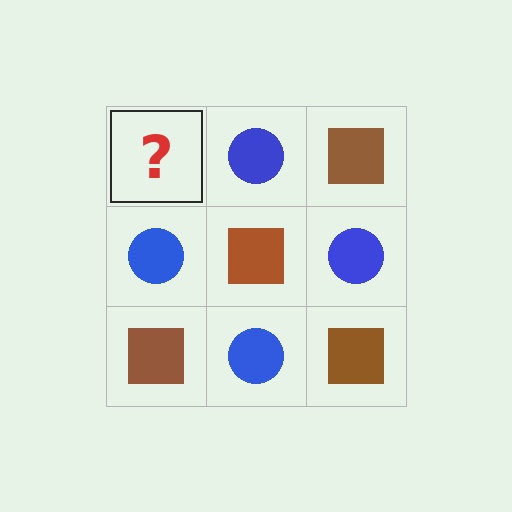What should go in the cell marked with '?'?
The missing cell should contain a brown square.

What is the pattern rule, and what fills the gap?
The rule is that it alternates brown square and blue circle in a checkerboard pattern. The gap should be filled with a brown square.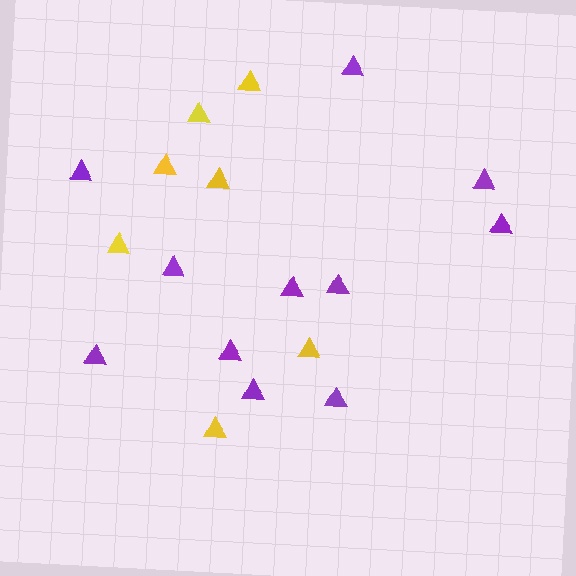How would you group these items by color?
There are 2 groups: one group of yellow triangles (7) and one group of purple triangles (11).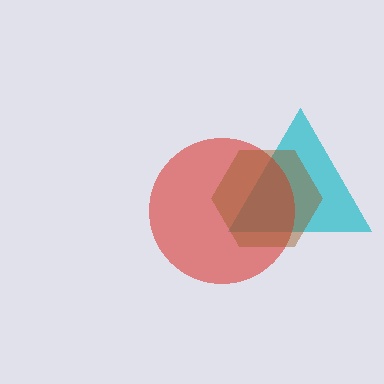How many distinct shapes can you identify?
There are 3 distinct shapes: a cyan triangle, a red circle, a brown hexagon.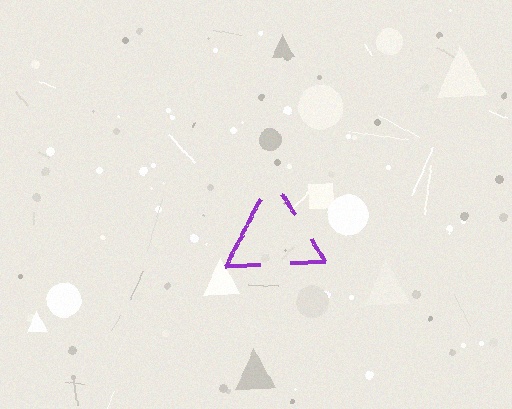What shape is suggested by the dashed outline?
The dashed outline suggests a triangle.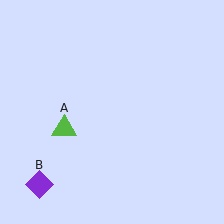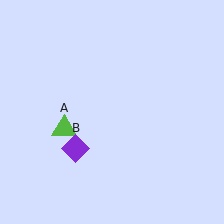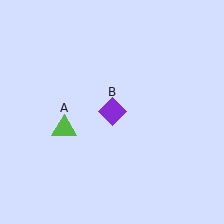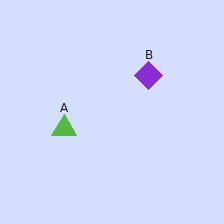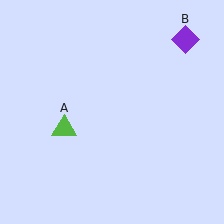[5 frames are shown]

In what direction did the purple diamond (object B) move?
The purple diamond (object B) moved up and to the right.